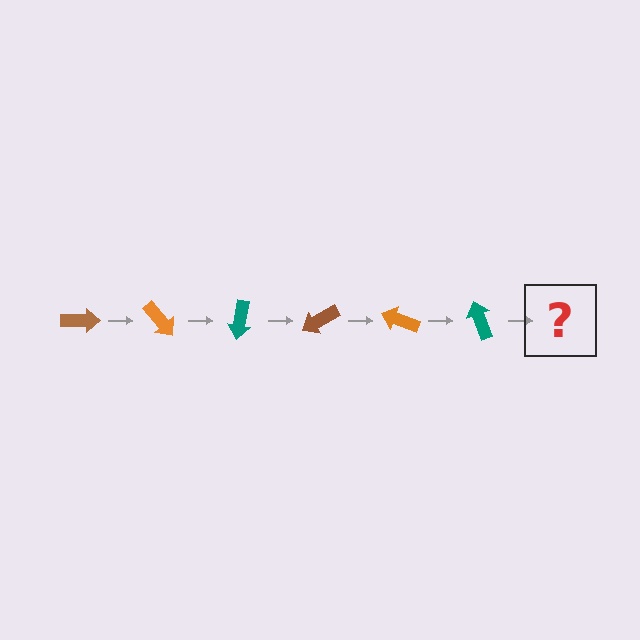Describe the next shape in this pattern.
It should be a brown arrow, rotated 300 degrees from the start.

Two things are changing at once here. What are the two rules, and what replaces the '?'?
The two rules are that it rotates 50 degrees each step and the color cycles through brown, orange, and teal. The '?' should be a brown arrow, rotated 300 degrees from the start.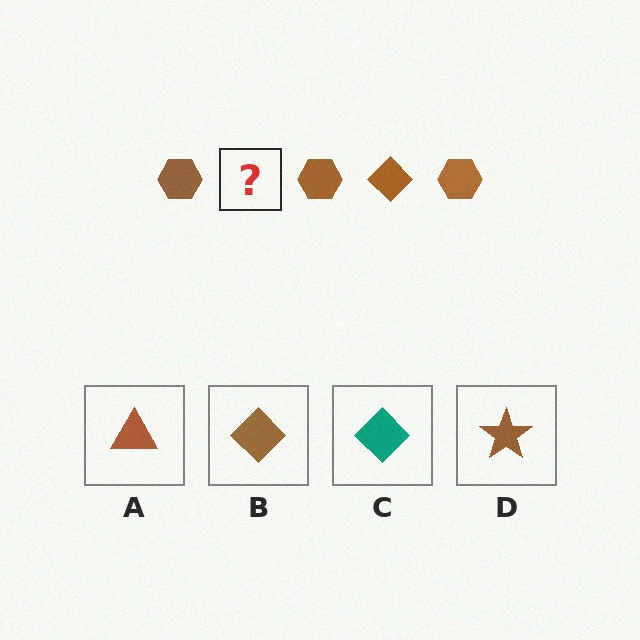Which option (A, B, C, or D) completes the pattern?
B.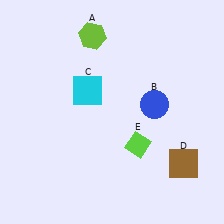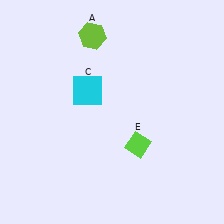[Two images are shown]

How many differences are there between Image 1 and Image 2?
There are 2 differences between the two images.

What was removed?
The blue circle (B), the brown square (D) were removed in Image 2.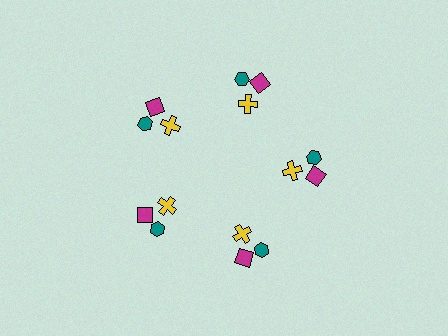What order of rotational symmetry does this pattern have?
This pattern has 5-fold rotational symmetry.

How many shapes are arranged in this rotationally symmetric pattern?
There are 15 shapes, arranged in 5 groups of 3.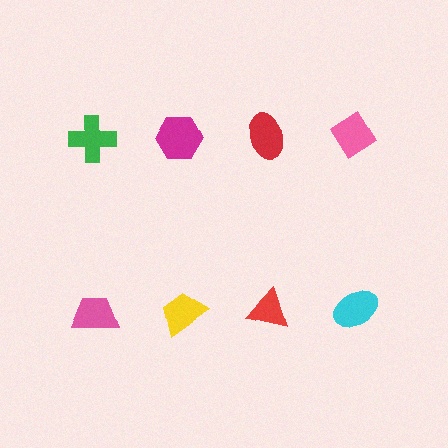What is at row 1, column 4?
A pink diamond.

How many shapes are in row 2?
4 shapes.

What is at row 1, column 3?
A red ellipse.